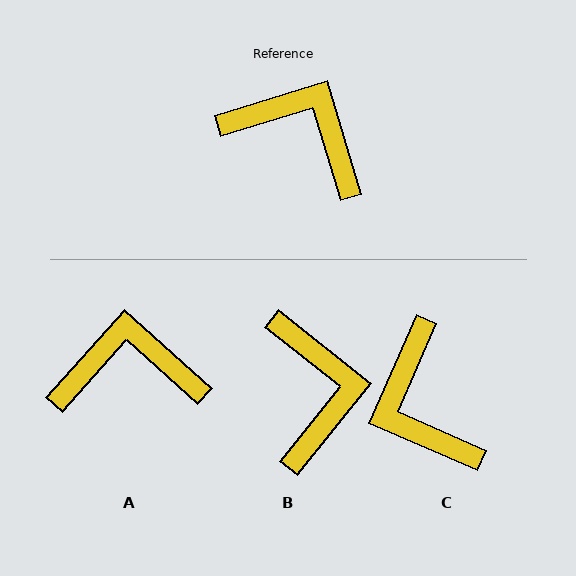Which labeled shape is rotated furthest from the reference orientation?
C, about 139 degrees away.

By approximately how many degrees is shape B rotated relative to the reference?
Approximately 56 degrees clockwise.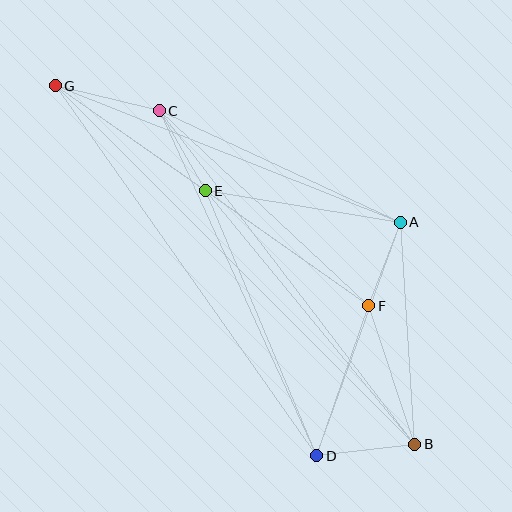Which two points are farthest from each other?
Points B and G are farthest from each other.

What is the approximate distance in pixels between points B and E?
The distance between B and E is approximately 329 pixels.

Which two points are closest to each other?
Points A and F are closest to each other.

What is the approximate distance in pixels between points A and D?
The distance between A and D is approximately 248 pixels.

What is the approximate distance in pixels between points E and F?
The distance between E and F is approximately 200 pixels.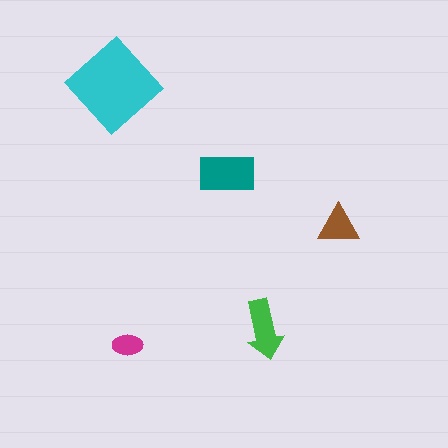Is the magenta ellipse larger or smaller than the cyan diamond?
Smaller.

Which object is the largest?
The cyan diamond.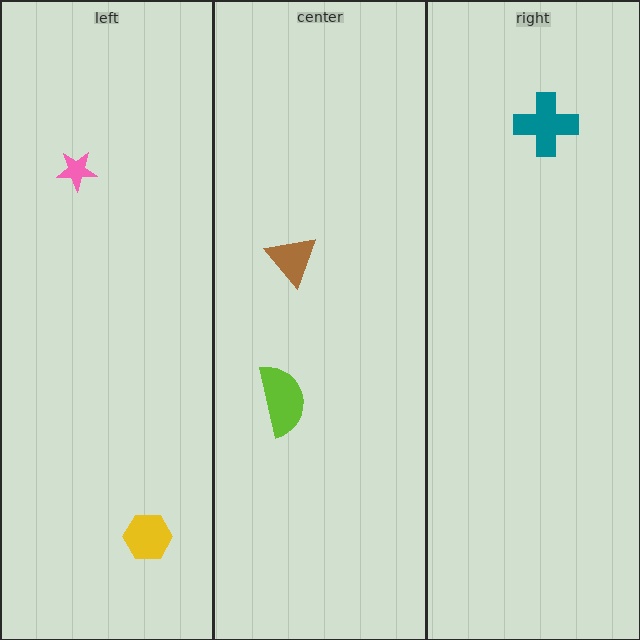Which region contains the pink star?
The left region.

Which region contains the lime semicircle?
The center region.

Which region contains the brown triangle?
The center region.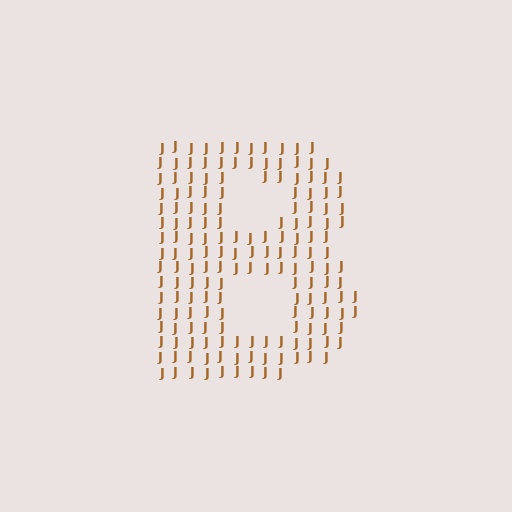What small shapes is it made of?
It is made of small letter J's.